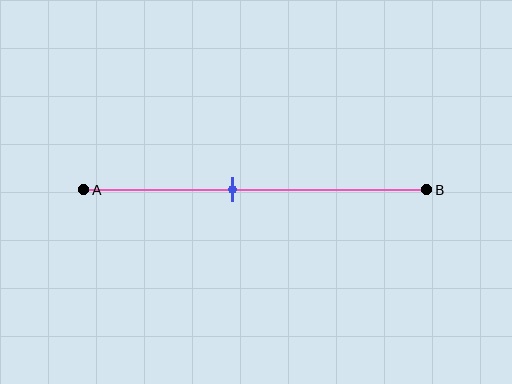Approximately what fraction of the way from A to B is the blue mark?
The blue mark is approximately 45% of the way from A to B.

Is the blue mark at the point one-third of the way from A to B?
No, the mark is at about 45% from A, not at the 33% one-third point.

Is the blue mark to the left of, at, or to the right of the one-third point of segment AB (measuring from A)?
The blue mark is to the right of the one-third point of segment AB.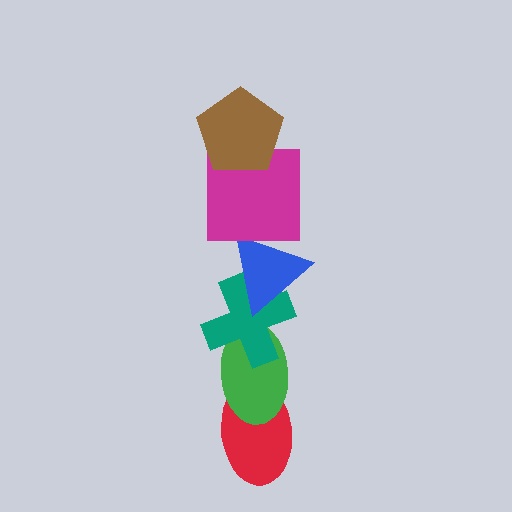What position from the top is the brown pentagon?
The brown pentagon is 1st from the top.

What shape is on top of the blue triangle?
The magenta square is on top of the blue triangle.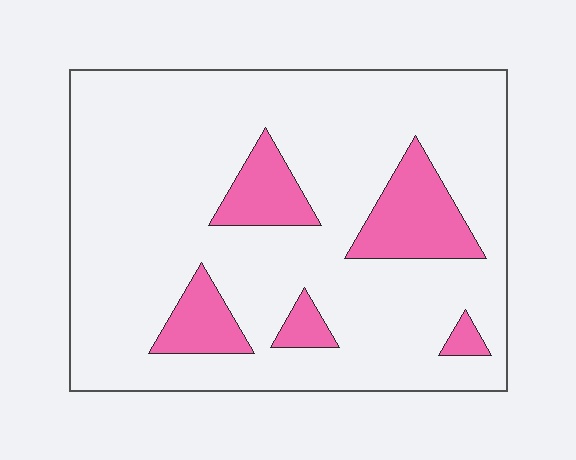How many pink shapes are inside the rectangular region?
5.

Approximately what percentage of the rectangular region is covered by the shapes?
Approximately 15%.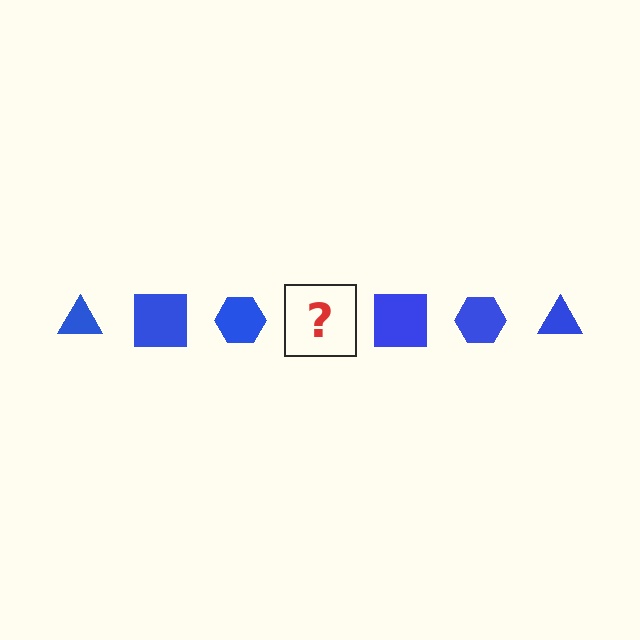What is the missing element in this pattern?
The missing element is a blue triangle.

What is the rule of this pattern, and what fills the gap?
The rule is that the pattern cycles through triangle, square, hexagon shapes in blue. The gap should be filled with a blue triangle.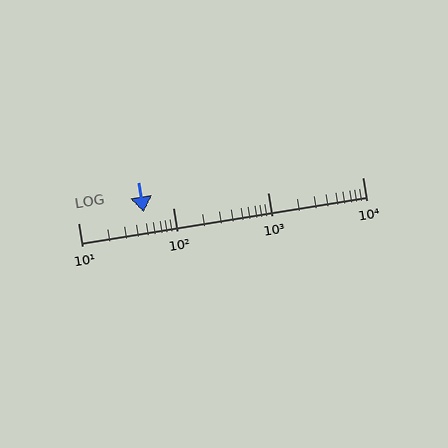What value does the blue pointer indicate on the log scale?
The pointer indicates approximately 49.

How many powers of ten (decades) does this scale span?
The scale spans 3 decades, from 10 to 10000.